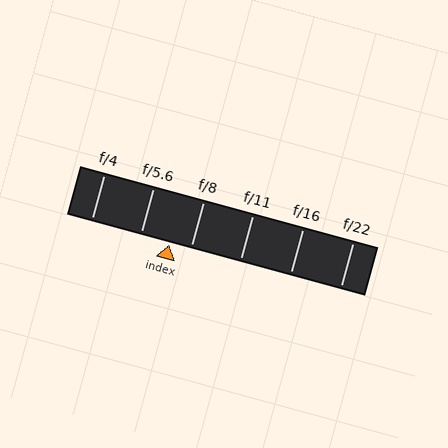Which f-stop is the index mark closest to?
The index mark is closest to f/8.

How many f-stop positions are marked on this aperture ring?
There are 6 f-stop positions marked.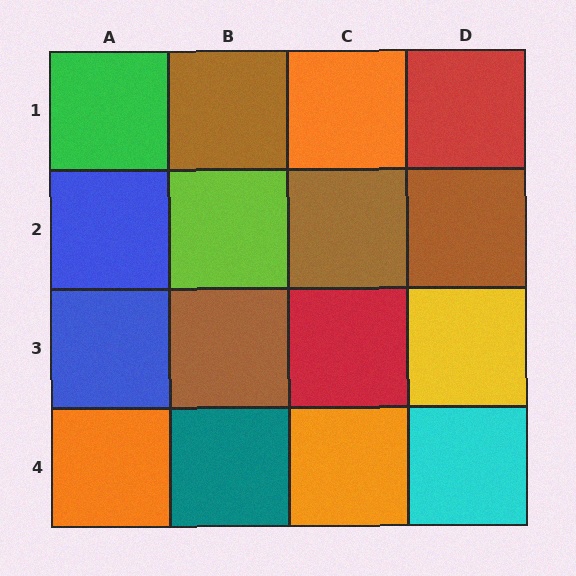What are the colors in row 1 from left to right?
Green, brown, orange, red.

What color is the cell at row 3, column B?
Brown.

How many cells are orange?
3 cells are orange.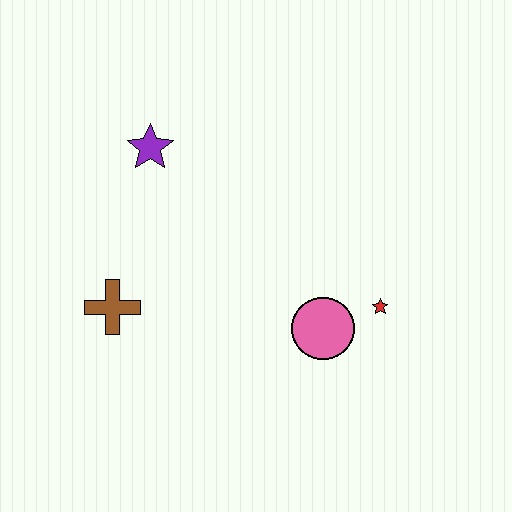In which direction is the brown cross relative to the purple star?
The brown cross is below the purple star.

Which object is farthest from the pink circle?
The purple star is farthest from the pink circle.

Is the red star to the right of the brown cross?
Yes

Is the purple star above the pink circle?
Yes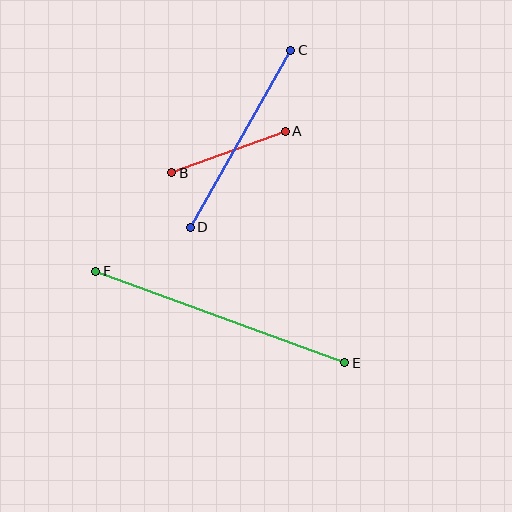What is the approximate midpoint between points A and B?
The midpoint is at approximately (228, 152) pixels.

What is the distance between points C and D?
The distance is approximately 204 pixels.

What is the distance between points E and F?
The distance is approximately 265 pixels.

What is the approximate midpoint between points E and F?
The midpoint is at approximately (220, 317) pixels.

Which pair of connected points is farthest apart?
Points E and F are farthest apart.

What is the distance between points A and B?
The distance is approximately 121 pixels.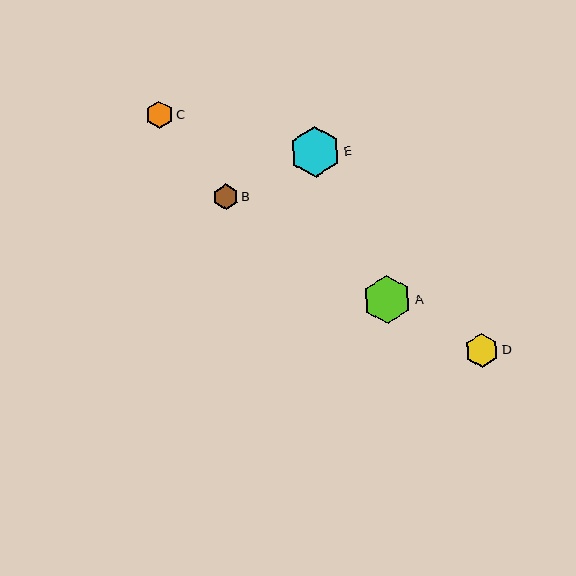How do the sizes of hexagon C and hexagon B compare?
Hexagon C and hexagon B are approximately the same size.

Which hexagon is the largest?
Hexagon E is the largest with a size of approximately 50 pixels.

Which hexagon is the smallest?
Hexagon B is the smallest with a size of approximately 25 pixels.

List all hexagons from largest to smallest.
From largest to smallest: E, A, D, C, B.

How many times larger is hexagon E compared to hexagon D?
Hexagon E is approximately 1.5 times the size of hexagon D.